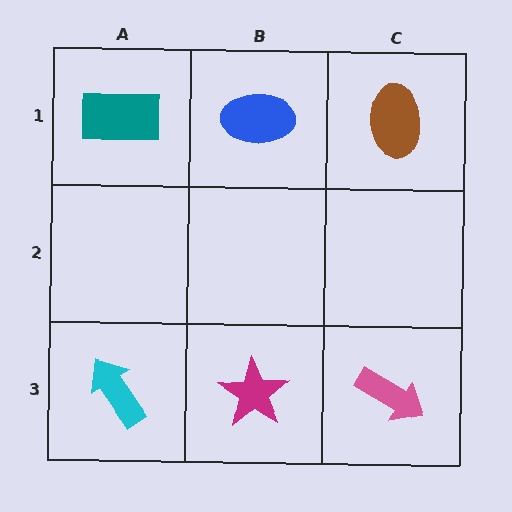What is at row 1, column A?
A teal rectangle.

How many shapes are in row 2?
0 shapes.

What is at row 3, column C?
A pink arrow.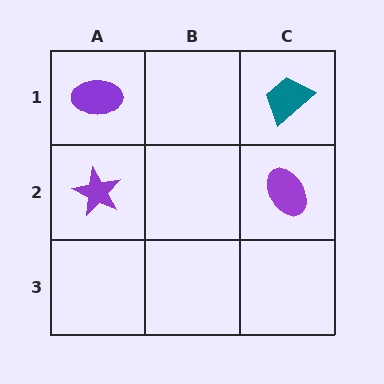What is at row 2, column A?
A purple star.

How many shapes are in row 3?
0 shapes.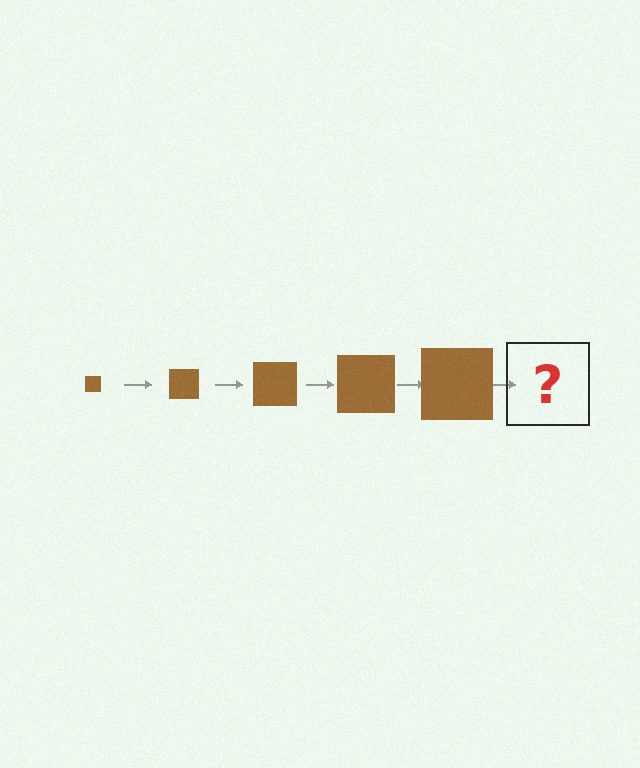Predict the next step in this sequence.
The next step is a brown square, larger than the previous one.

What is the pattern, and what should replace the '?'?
The pattern is that the square gets progressively larger each step. The '?' should be a brown square, larger than the previous one.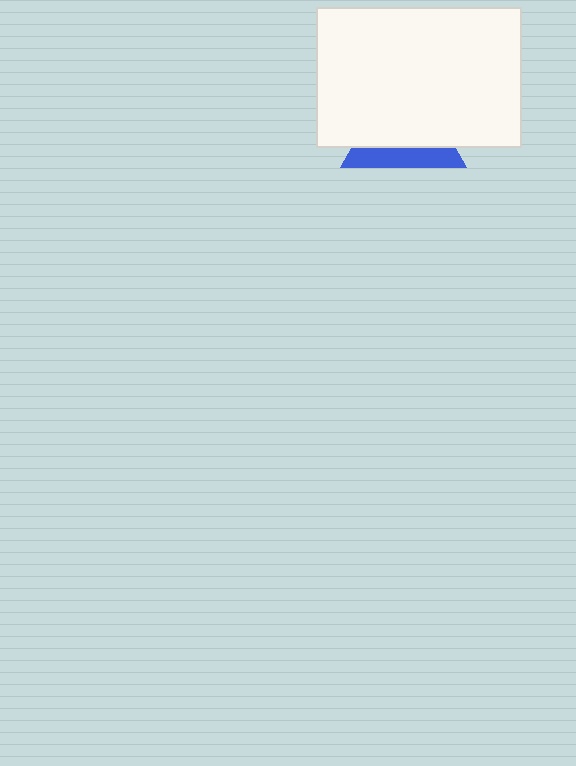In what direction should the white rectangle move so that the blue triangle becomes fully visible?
The white rectangle should move up. That is the shortest direction to clear the overlap and leave the blue triangle fully visible.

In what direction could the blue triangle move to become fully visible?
The blue triangle could move down. That would shift it out from behind the white rectangle entirely.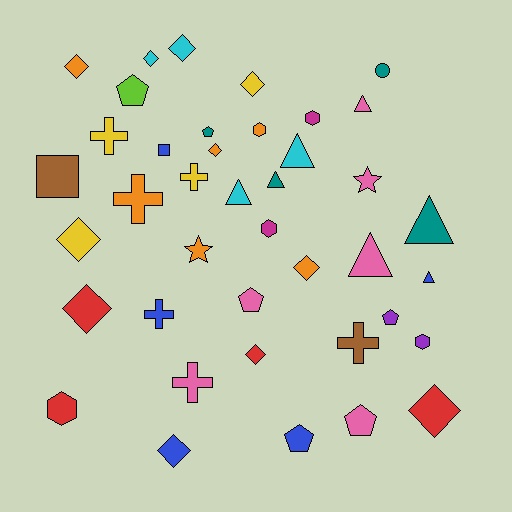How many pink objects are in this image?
There are 6 pink objects.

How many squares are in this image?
There are 2 squares.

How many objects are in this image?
There are 40 objects.